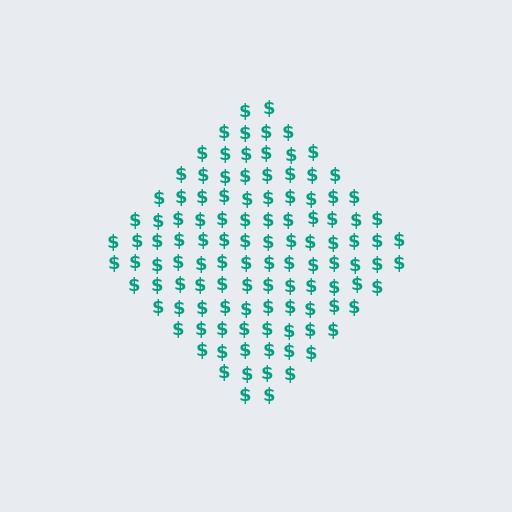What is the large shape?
The large shape is a diamond.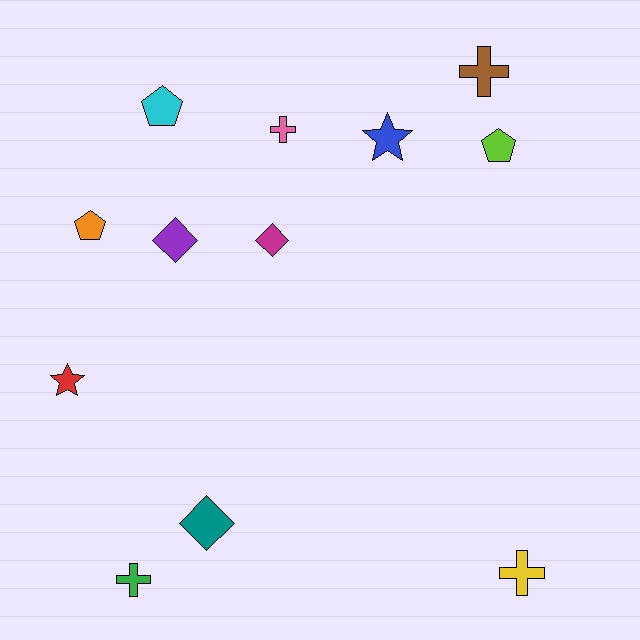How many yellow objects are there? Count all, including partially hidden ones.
There is 1 yellow object.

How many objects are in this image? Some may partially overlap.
There are 12 objects.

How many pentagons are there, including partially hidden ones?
There are 3 pentagons.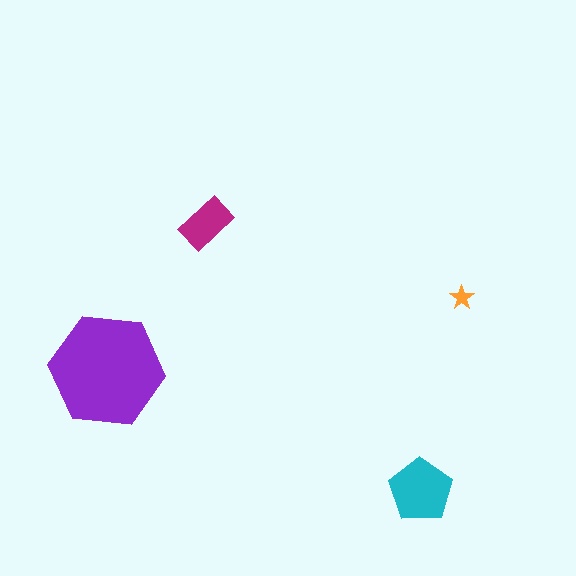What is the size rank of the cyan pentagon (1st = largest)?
2nd.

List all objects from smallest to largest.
The orange star, the magenta rectangle, the cyan pentagon, the purple hexagon.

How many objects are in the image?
There are 4 objects in the image.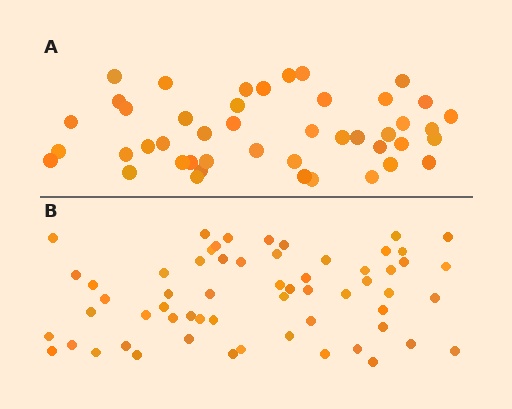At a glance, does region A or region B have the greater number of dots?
Region B (the bottom region) has more dots.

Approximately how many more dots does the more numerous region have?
Region B has approximately 15 more dots than region A.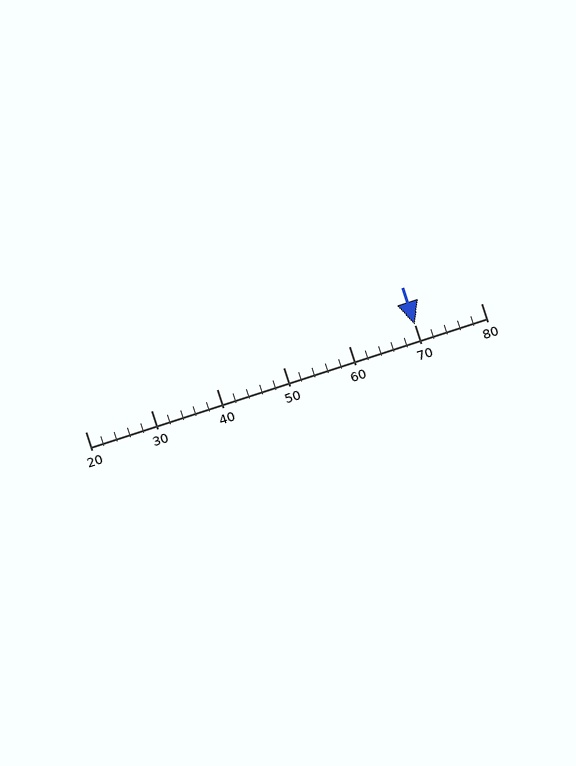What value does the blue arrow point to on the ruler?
The blue arrow points to approximately 70.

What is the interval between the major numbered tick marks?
The major tick marks are spaced 10 units apart.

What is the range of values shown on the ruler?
The ruler shows values from 20 to 80.